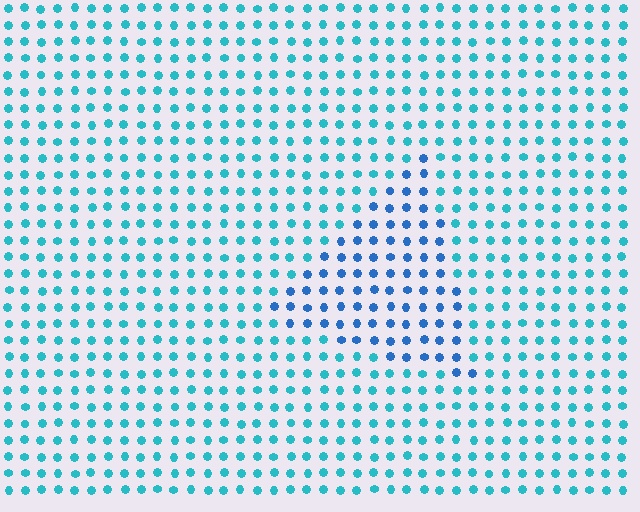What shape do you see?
I see a triangle.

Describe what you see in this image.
The image is filled with small cyan elements in a uniform arrangement. A triangle-shaped region is visible where the elements are tinted to a slightly different hue, forming a subtle color boundary.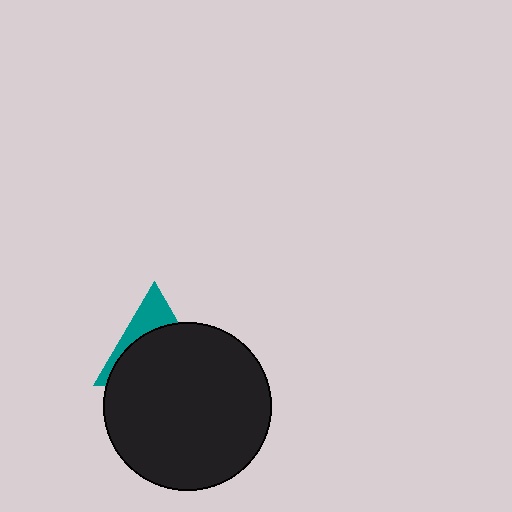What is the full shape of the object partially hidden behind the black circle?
The partially hidden object is a teal triangle.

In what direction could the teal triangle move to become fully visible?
The teal triangle could move up. That would shift it out from behind the black circle entirely.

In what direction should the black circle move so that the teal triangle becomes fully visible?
The black circle should move down. That is the shortest direction to clear the overlap and leave the teal triangle fully visible.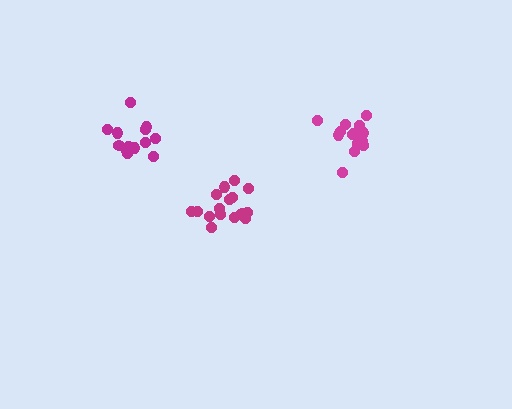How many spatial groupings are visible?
There are 3 spatial groupings.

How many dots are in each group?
Group 1: 16 dots, Group 2: 17 dots, Group 3: 14 dots (47 total).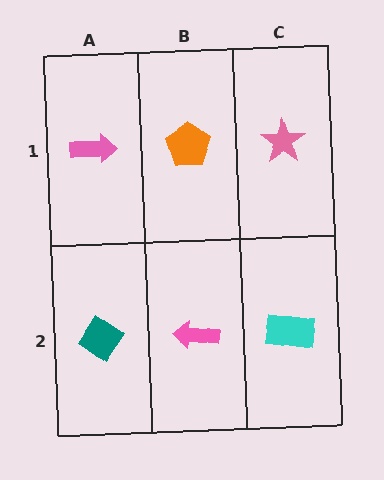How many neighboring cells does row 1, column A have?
2.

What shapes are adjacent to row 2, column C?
A pink star (row 1, column C), a pink arrow (row 2, column B).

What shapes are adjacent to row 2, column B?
An orange pentagon (row 1, column B), a teal diamond (row 2, column A), a cyan rectangle (row 2, column C).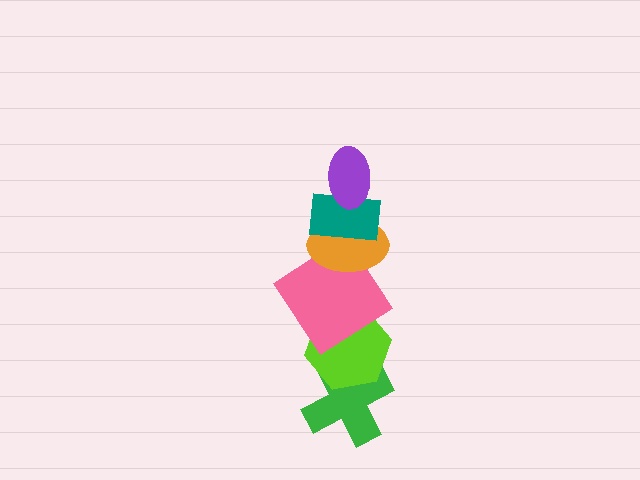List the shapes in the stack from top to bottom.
From top to bottom: the purple ellipse, the teal rectangle, the orange ellipse, the pink diamond, the lime hexagon, the green cross.